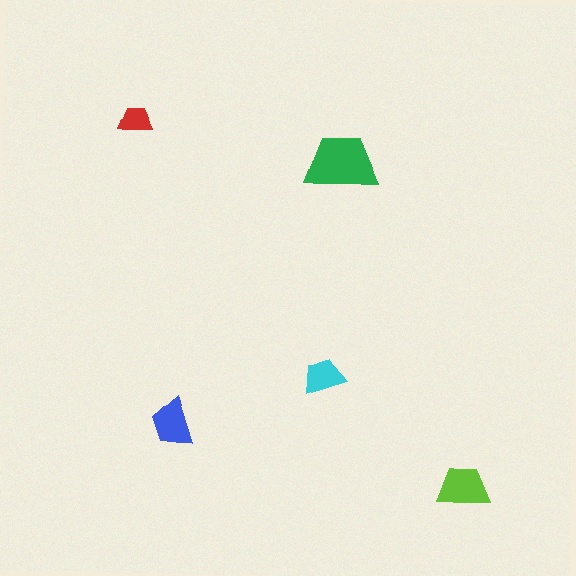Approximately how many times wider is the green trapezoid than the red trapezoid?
About 2 times wider.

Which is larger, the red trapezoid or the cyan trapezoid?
The cyan one.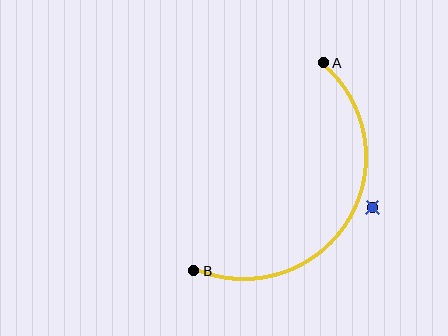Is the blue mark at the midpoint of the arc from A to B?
No — the blue mark does not lie on the arc at all. It sits slightly outside the curve.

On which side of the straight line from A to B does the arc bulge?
The arc bulges to the right of the straight line connecting A and B.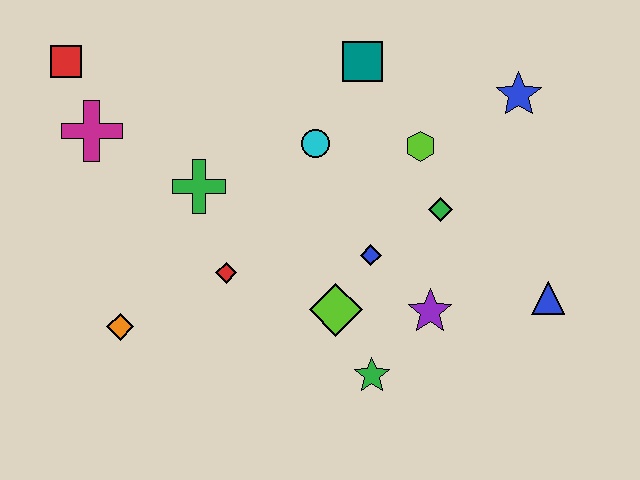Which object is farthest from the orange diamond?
The blue star is farthest from the orange diamond.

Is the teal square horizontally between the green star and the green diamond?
No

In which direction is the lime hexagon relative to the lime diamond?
The lime hexagon is above the lime diamond.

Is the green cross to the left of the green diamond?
Yes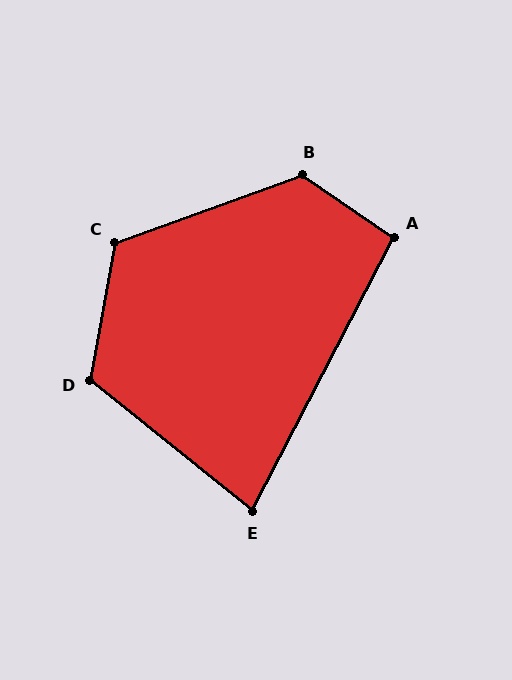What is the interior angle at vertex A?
Approximately 97 degrees (obtuse).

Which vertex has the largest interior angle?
B, at approximately 126 degrees.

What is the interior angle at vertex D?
Approximately 118 degrees (obtuse).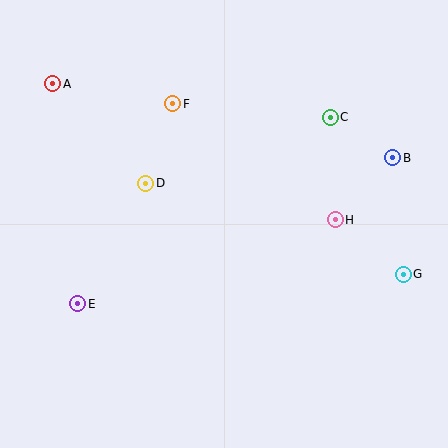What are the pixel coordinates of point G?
Point G is at (403, 274).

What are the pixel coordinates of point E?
Point E is at (78, 304).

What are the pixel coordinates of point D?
Point D is at (146, 183).